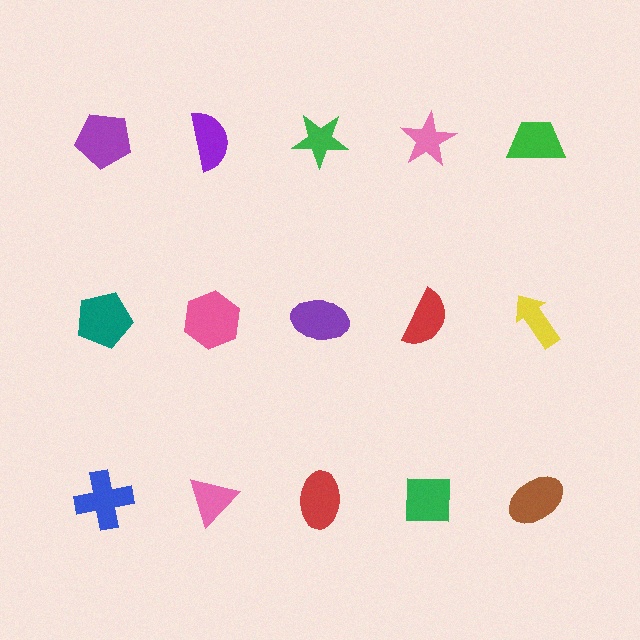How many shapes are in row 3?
5 shapes.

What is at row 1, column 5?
A green trapezoid.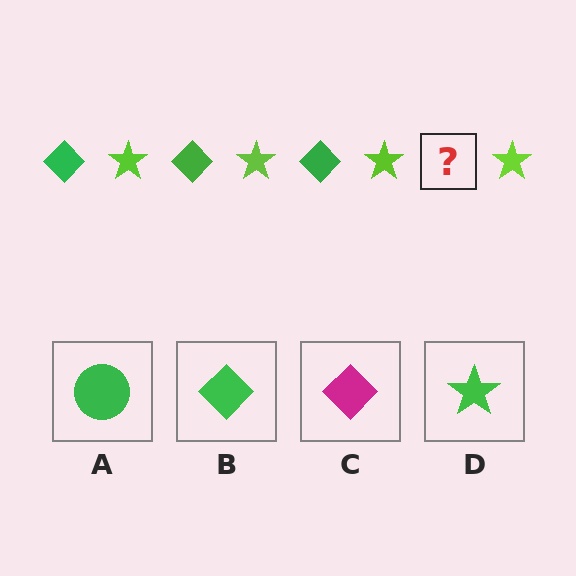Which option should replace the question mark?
Option B.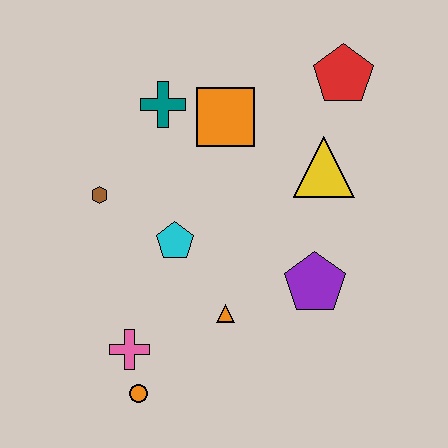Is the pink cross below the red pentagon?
Yes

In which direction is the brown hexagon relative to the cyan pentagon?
The brown hexagon is to the left of the cyan pentagon.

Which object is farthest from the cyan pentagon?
The red pentagon is farthest from the cyan pentagon.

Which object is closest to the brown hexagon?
The cyan pentagon is closest to the brown hexagon.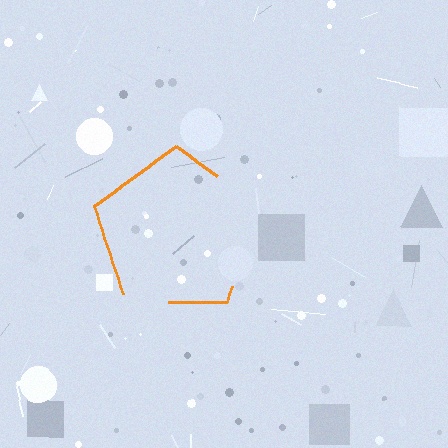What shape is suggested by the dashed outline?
The dashed outline suggests a pentagon.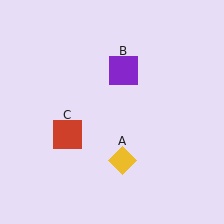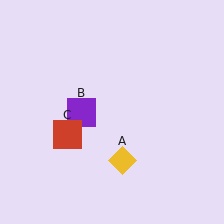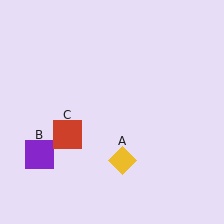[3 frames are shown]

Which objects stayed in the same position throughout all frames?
Yellow diamond (object A) and red square (object C) remained stationary.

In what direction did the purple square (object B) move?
The purple square (object B) moved down and to the left.